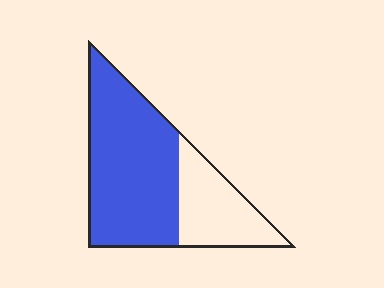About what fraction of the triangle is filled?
About two thirds (2/3).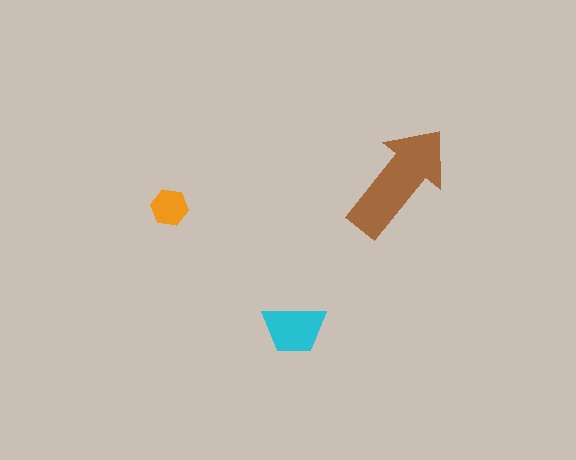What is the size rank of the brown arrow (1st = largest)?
1st.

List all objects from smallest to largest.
The orange hexagon, the cyan trapezoid, the brown arrow.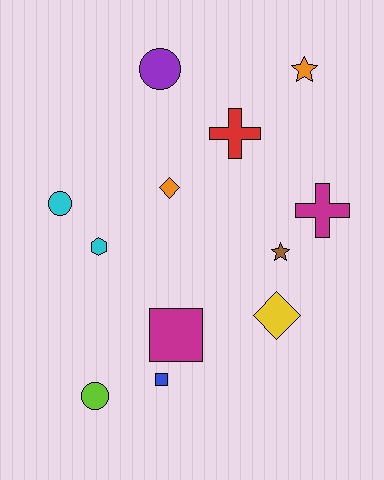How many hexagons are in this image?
There is 1 hexagon.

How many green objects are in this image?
There are no green objects.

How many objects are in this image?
There are 12 objects.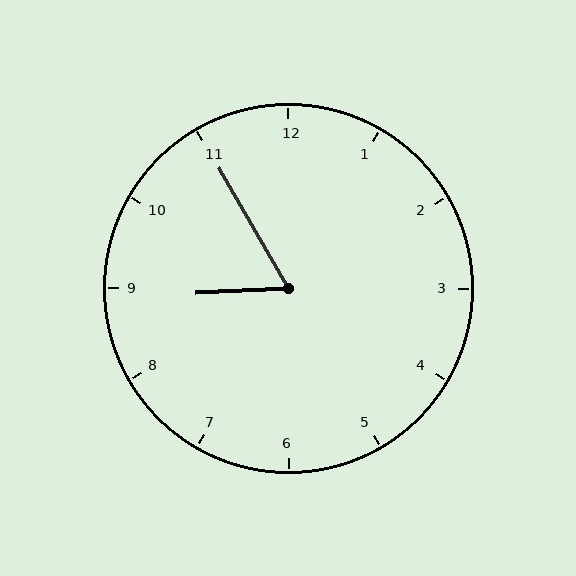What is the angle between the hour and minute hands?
Approximately 62 degrees.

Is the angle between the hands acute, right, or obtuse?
It is acute.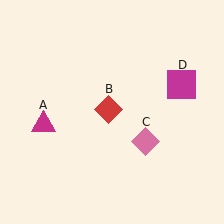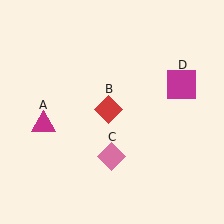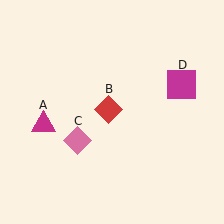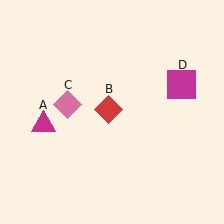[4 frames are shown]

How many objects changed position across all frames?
1 object changed position: pink diamond (object C).